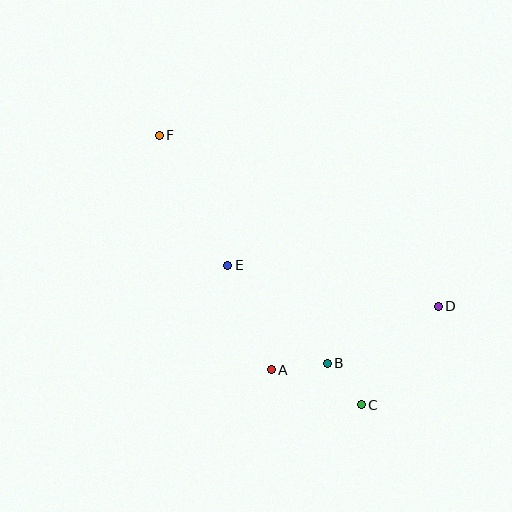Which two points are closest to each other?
Points B and C are closest to each other.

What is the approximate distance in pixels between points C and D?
The distance between C and D is approximately 125 pixels.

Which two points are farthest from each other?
Points C and F are farthest from each other.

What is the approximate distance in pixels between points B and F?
The distance between B and F is approximately 283 pixels.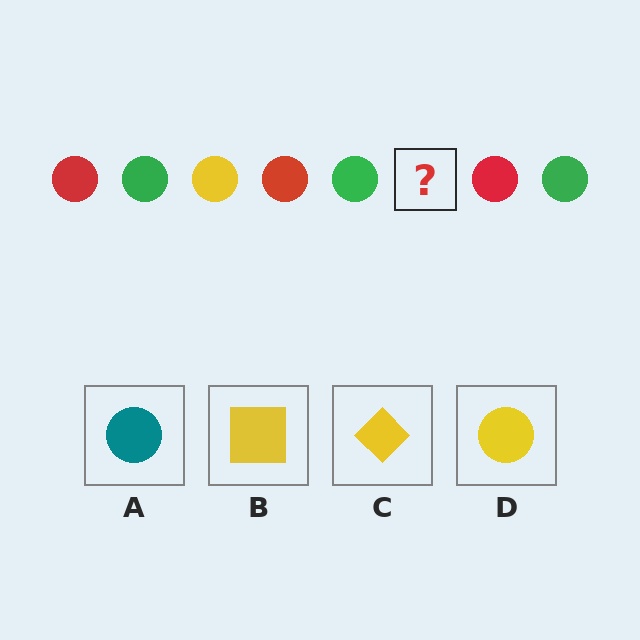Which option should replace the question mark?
Option D.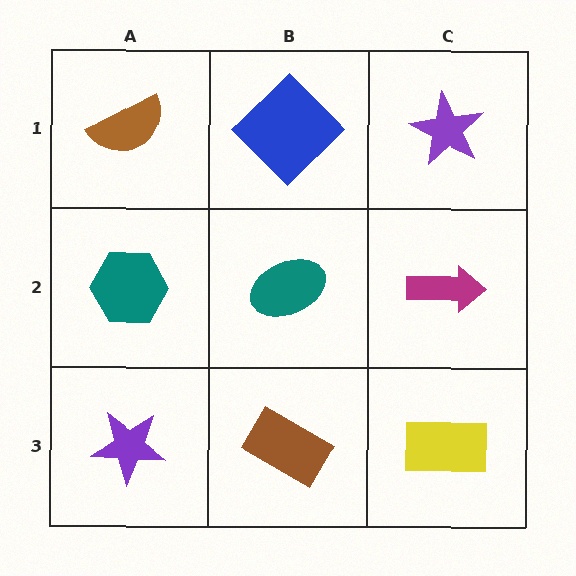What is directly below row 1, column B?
A teal ellipse.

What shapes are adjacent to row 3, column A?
A teal hexagon (row 2, column A), a brown rectangle (row 3, column B).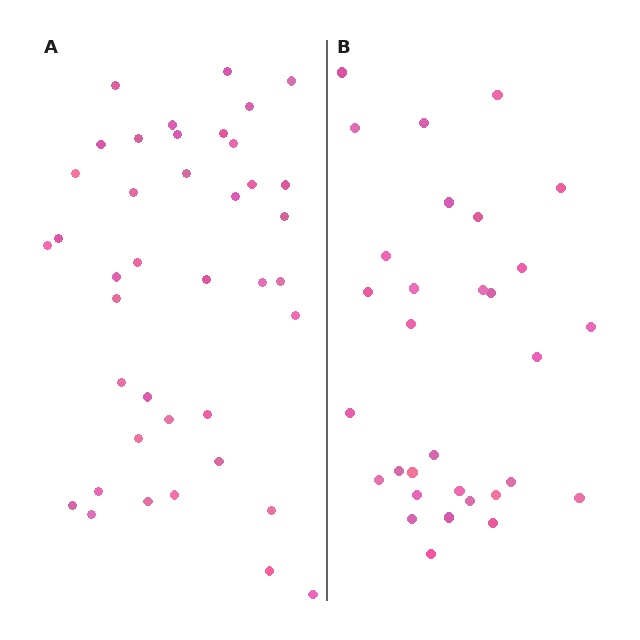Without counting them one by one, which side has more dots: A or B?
Region A (the left region) has more dots.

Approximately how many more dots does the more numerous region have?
Region A has roughly 8 or so more dots than region B.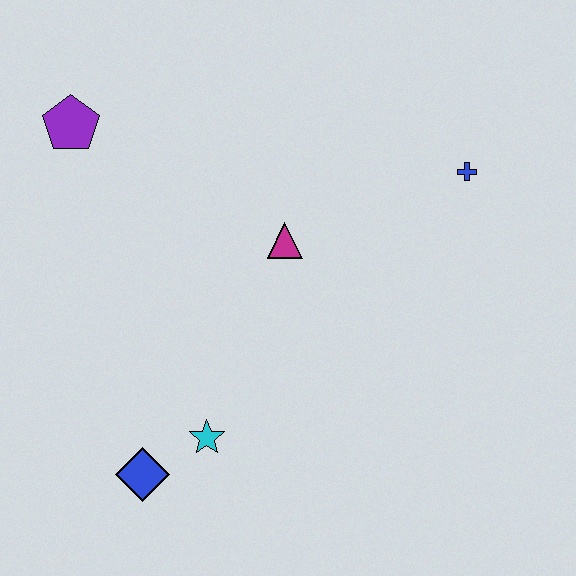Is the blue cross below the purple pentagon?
Yes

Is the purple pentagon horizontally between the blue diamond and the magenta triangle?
No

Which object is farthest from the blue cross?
The blue diamond is farthest from the blue cross.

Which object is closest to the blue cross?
The magenta triangle is closest to the blue cross.